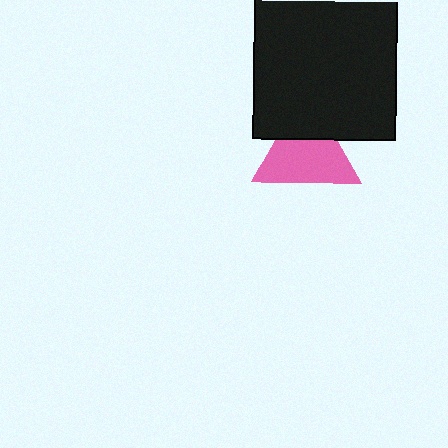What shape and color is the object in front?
The object in front is a black square.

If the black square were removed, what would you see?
You would see the complete pink triangle.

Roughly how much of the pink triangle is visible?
Most of it is visible (roughly 68%).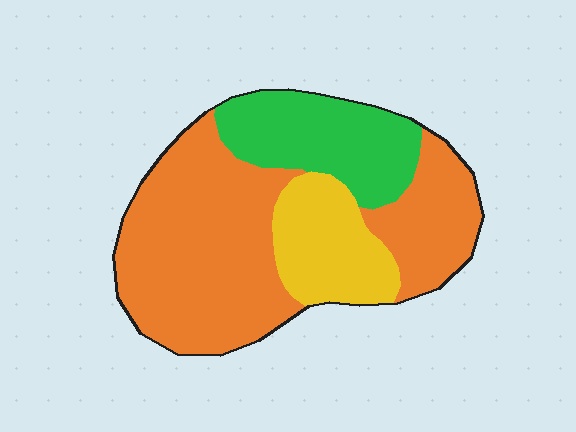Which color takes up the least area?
Yellow, at roughly 20%.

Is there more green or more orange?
Orange.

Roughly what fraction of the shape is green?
Green covers about 20% of the shape.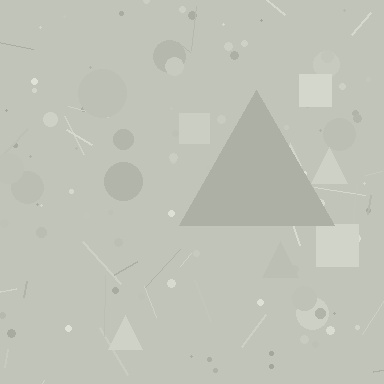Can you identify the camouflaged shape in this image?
The camouflaged shape is a triangle.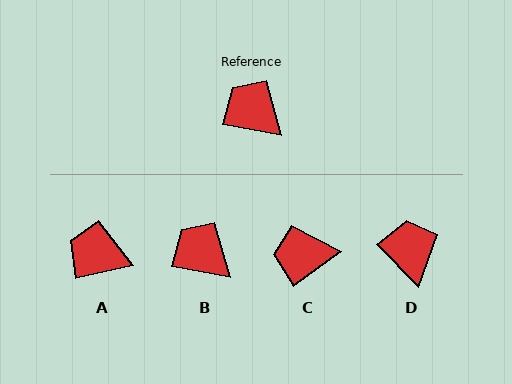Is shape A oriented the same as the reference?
No, it is off by about 23 degrees.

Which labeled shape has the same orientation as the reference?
B.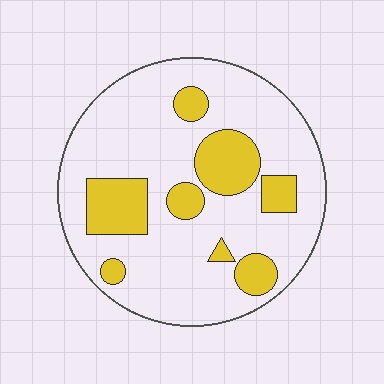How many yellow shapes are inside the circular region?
8.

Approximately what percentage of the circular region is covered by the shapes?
Approximately 25%.